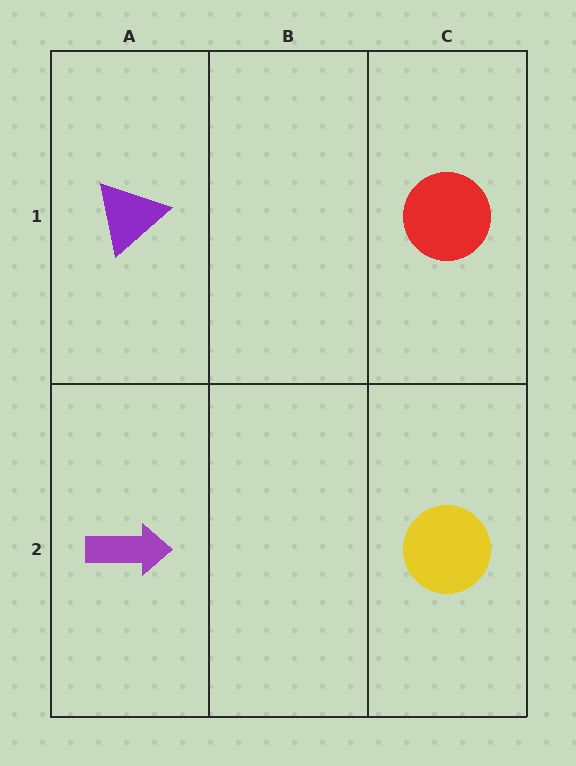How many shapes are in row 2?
2 shapes.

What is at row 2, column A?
A purple arrow.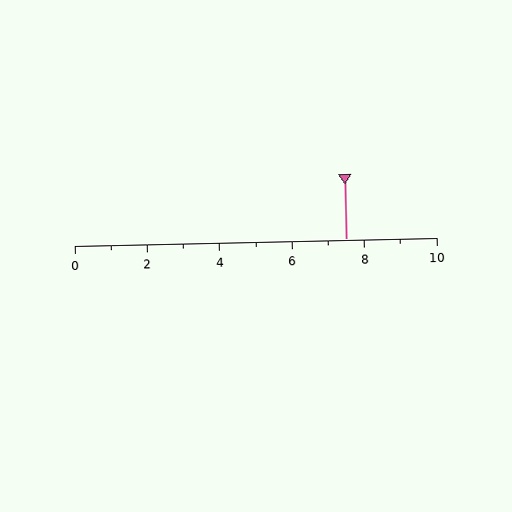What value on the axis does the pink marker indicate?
The marker indicates approximately 7.5.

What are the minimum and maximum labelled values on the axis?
The axis runs from 0 to 10.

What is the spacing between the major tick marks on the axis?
The major ticks are spaced 2 apart.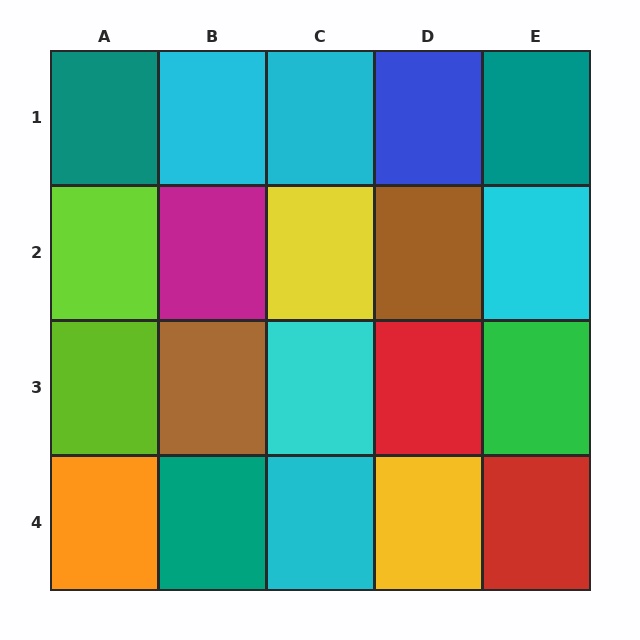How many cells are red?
2 cells are red.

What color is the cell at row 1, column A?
Teal.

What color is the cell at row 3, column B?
Brown.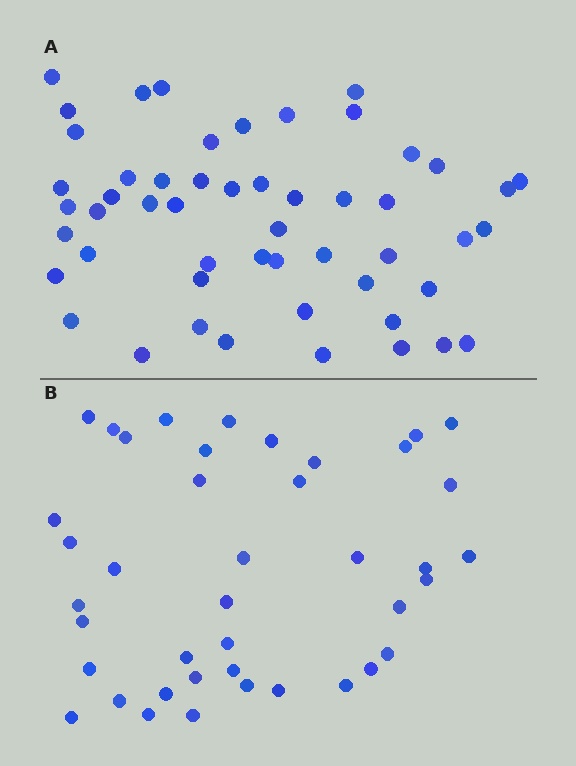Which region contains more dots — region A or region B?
Region A (the top region) has more dots.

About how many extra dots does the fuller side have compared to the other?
Region A has roughly 12 or so more dots than region B.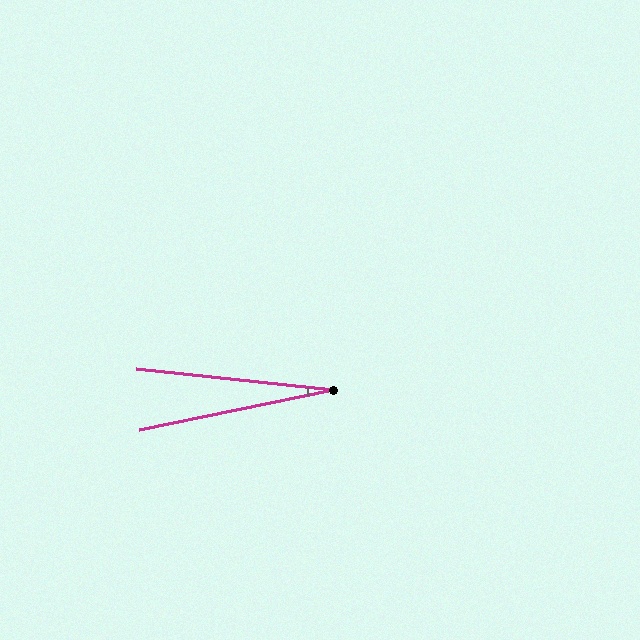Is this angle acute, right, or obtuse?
It is acute.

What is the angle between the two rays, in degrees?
Approximately 18 degrees.